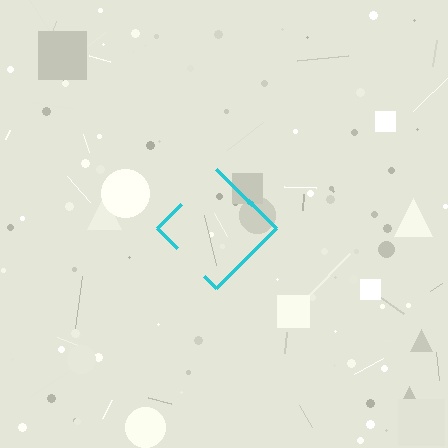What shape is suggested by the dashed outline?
The dashed outline suggests a diamond.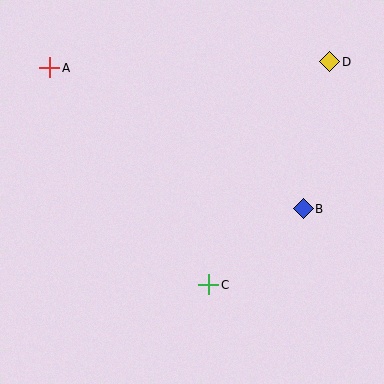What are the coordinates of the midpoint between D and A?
The midpoint between D and A is at (190, 65).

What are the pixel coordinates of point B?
Point B is at (303, 209).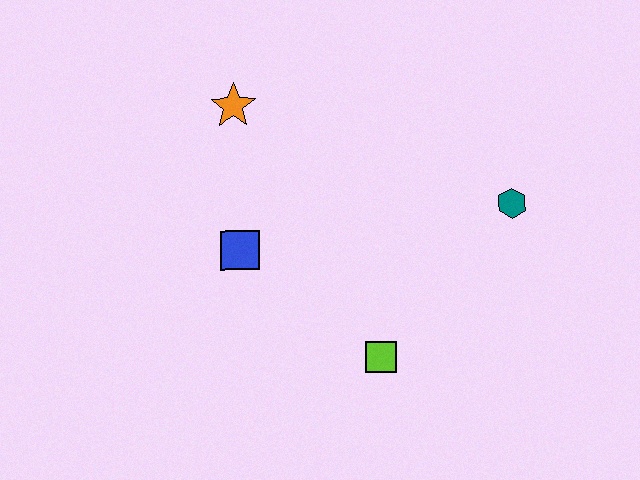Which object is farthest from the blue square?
The teal hexagon is farthest from the blue square.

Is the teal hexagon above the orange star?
No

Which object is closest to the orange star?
The blue square is closest to the orange star.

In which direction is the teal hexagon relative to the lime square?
The teal hexagon is above the lime square.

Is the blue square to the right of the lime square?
No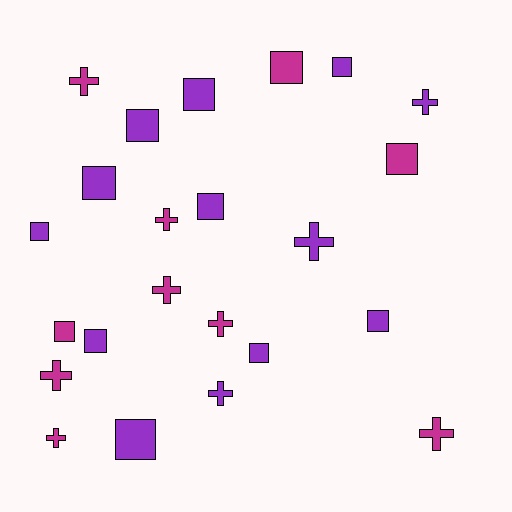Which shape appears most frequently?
Square, with 13 objects.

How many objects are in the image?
There are 23 objects.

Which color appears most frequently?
Purple, with 13 objects.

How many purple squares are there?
There are 10 purple squares.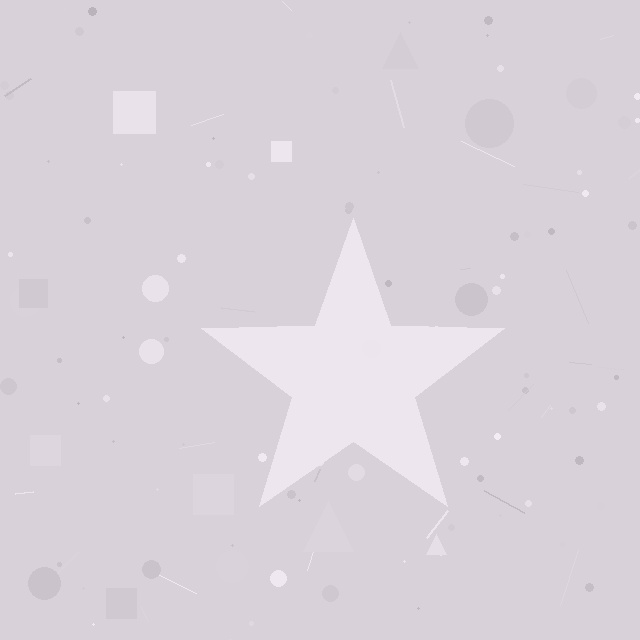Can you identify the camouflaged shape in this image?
The camouflaged shape is a star.